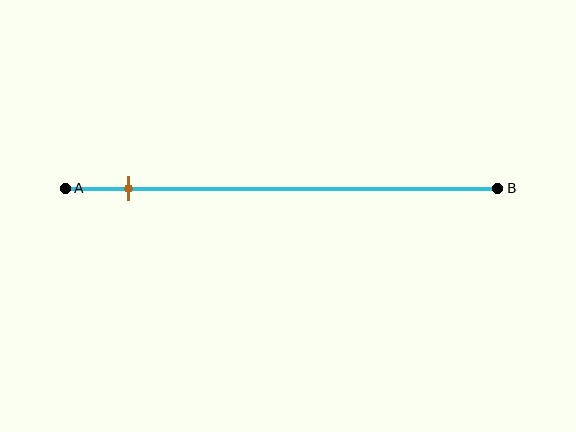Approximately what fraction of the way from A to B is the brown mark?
The brown mark is approximately 15% of the way from A to B.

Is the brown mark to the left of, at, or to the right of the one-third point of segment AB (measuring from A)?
The brown mark is to the left of the one-third point of segment AB.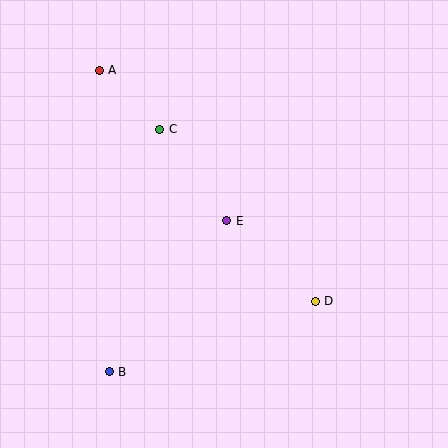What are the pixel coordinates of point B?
Point B is at (109, 372).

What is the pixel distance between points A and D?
The distance between A and D is 316 pixels.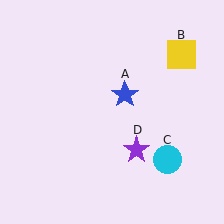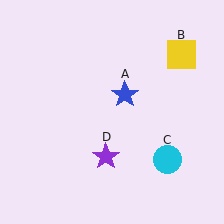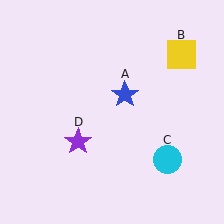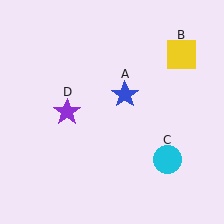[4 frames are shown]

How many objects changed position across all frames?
1 object changed position: purple star (object D).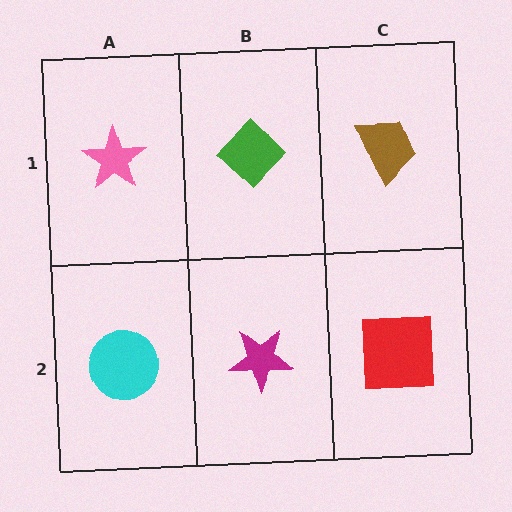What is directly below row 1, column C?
A red square.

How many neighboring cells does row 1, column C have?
2.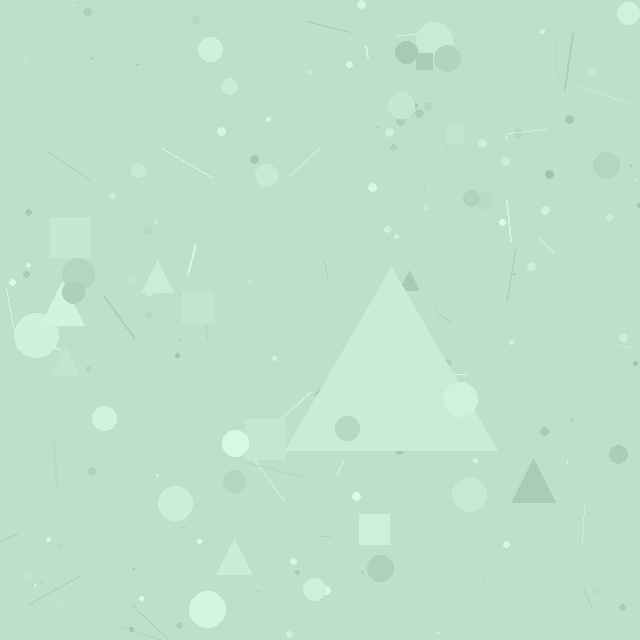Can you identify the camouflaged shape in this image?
The camouflaged shape is a triangle.